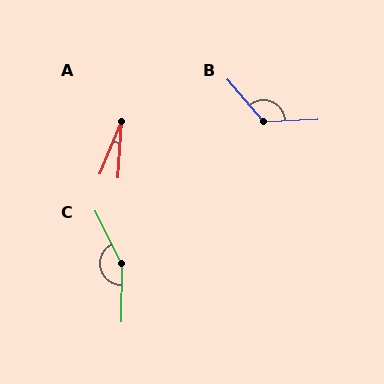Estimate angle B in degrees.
Approximately 127 degrees.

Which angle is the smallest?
A, at approximately 18 degrees.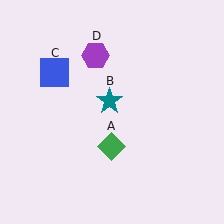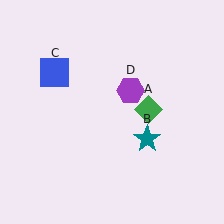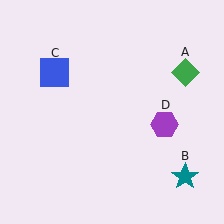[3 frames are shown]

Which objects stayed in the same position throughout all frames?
Blue square (object C) remained stationary.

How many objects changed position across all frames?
3 objects changed position: green diamond (object A), teal star (object B), purple hexagon (object D).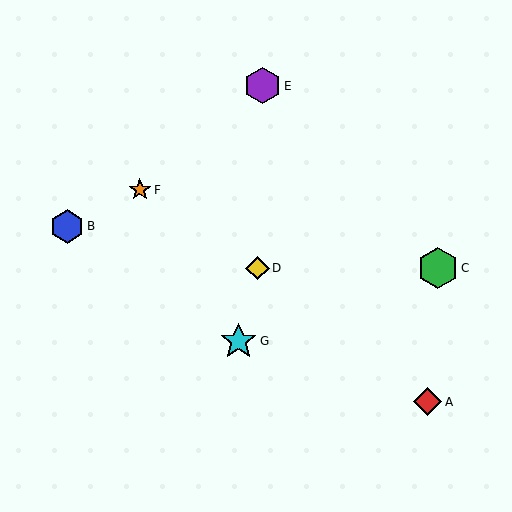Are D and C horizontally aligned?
Yes, both are at y≈268.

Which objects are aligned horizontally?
Objects C, D are aligned horizontally.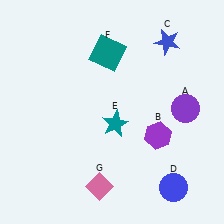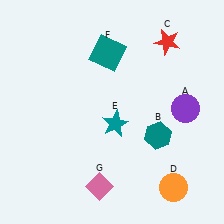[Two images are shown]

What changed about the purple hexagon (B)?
In Image 1, B is purple. In Image 2, it changed to teal.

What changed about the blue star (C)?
In Image 1, C is blue. In Image 2, it changed to red.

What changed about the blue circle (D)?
In Image 1, D is blue. In Image 2, it changed to orange.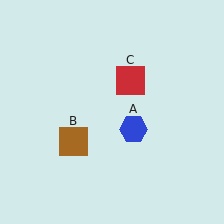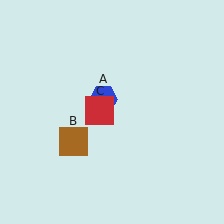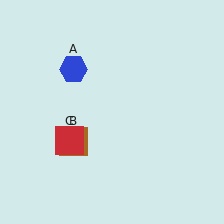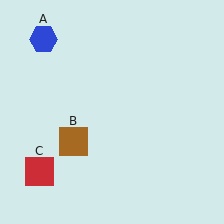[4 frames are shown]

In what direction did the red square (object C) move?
The red square (object C) moved down and to the left.